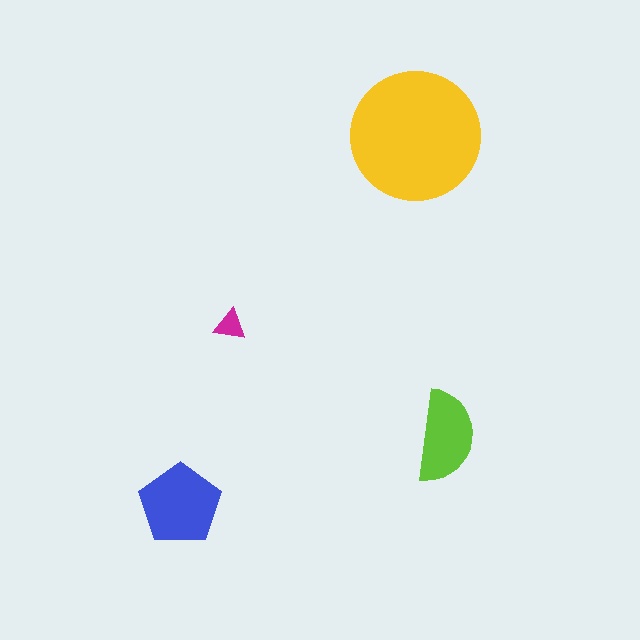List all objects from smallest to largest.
The magenta triangle, the lime semicircle, the blue pentagon, the yellow circle.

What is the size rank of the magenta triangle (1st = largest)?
4th.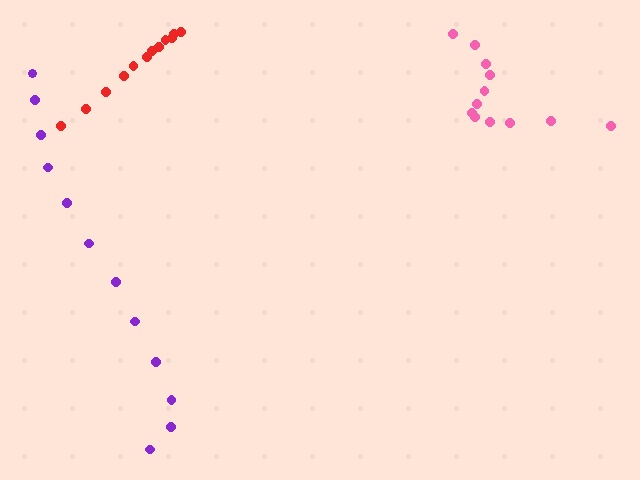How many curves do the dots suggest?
There are 3 distinct paths.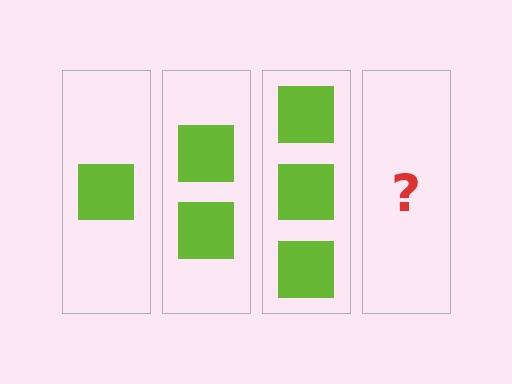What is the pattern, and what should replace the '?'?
The pattern is that each step adds one more square. The '?' should be 4 squares.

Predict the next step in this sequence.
The next step is 4 squares.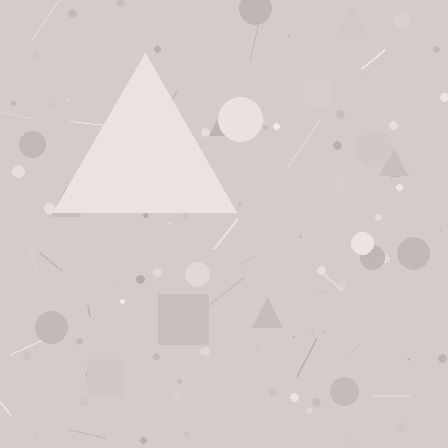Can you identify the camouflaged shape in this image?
The camouflaged shape is a triangle.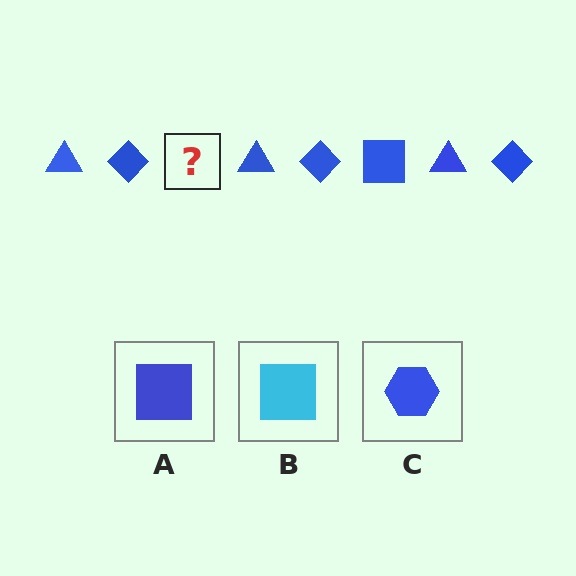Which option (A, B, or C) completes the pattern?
A.